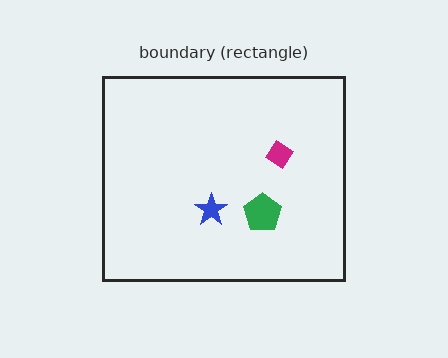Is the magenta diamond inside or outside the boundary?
Inside.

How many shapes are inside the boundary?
3 inside, 0 outside.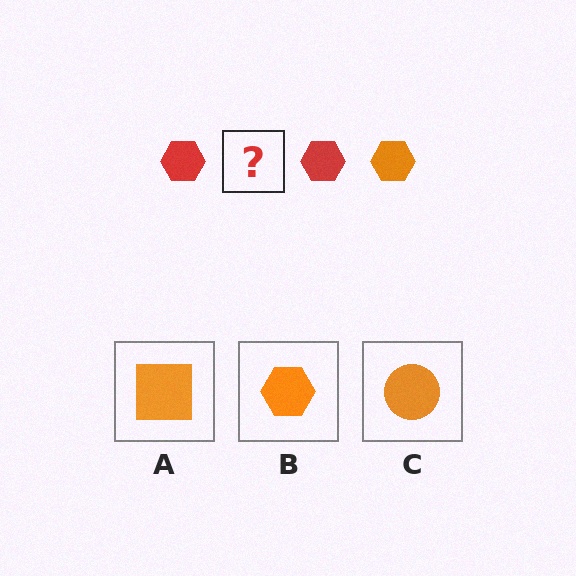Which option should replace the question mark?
Option B.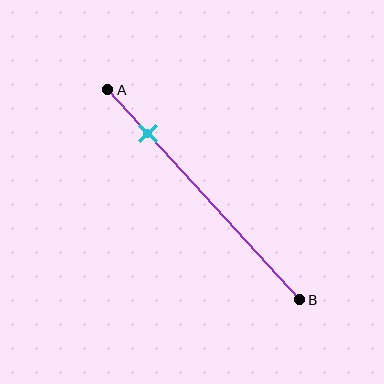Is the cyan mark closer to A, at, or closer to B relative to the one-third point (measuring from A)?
The cyan mark is closer to point A than the one-third point of segment AB.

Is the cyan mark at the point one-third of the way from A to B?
No, the mark is at about 20% from A, not at the 33% one-third point.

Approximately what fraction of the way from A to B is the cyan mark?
The cyan mark is approximately 20% of the way from A to B.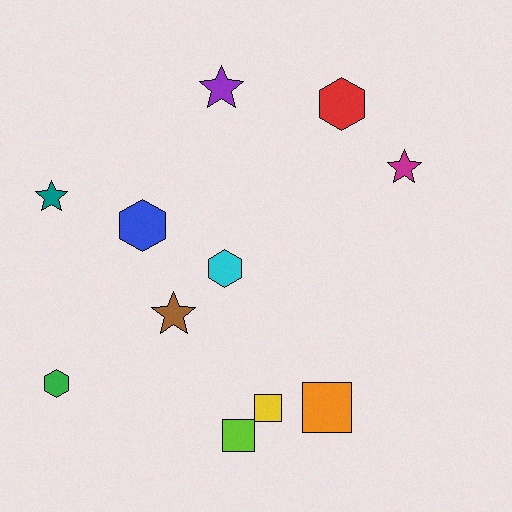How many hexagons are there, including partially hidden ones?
There are 4 hexagons.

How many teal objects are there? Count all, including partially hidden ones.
There is 1 teal object.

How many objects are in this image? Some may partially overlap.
There are 11 objects.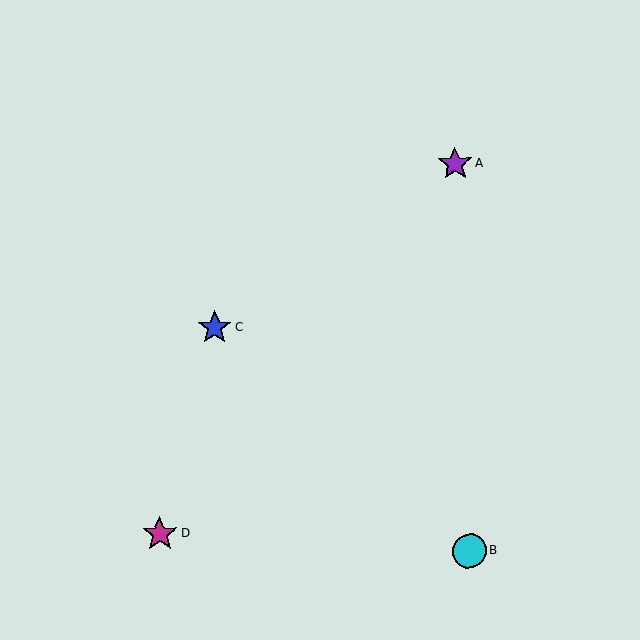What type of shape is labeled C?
Shape C is a blue star.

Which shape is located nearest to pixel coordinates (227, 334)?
The blue star (labeled C) at (215, 327) is nearest to that location.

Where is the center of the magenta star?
The center of the magenta star is at (160, 534).